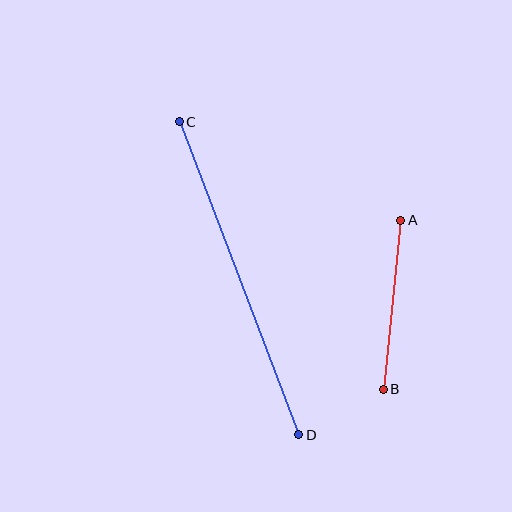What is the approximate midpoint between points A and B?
The midpoint is at approximately (392, 305) pixels.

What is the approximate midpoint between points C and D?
The midpoint is at approximately (239, 278) pixels.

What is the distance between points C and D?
The distance is approximately 335 pixels.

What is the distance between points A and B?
The distance is approximately 170 pixels.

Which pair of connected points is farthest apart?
Points C and D are farthest apart.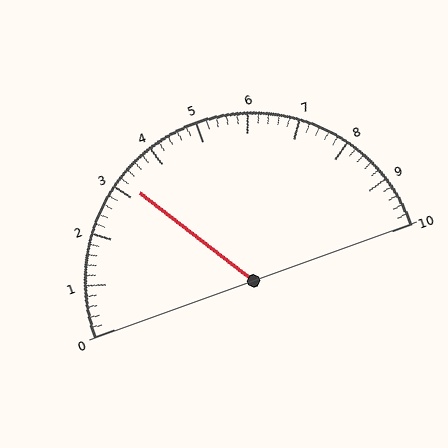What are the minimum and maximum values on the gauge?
The gauge ranges from 0 to 10.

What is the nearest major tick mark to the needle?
The nearest major tick mark is 3.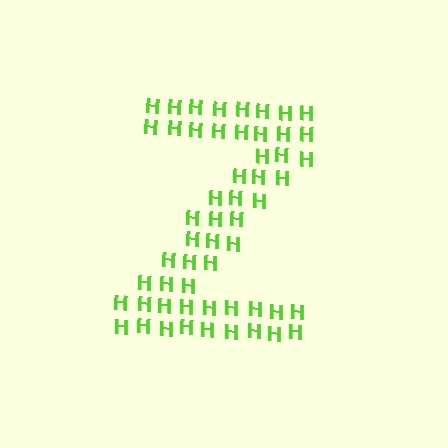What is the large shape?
The large shape is the letter Z.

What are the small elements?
The small elements are letter H's.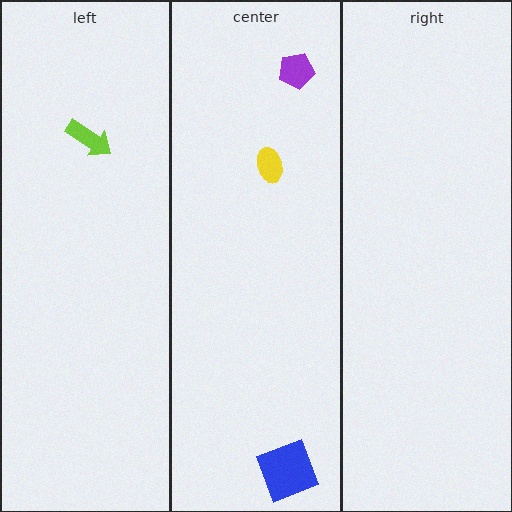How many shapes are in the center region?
3.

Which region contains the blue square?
The center region.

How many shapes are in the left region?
1.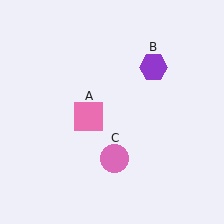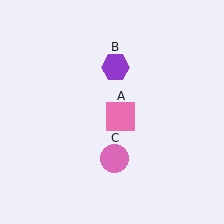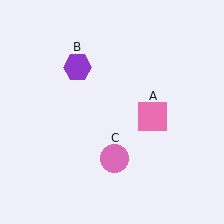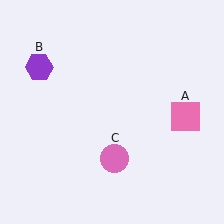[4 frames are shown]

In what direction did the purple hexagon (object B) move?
The purple hexagon (object B) moved left.